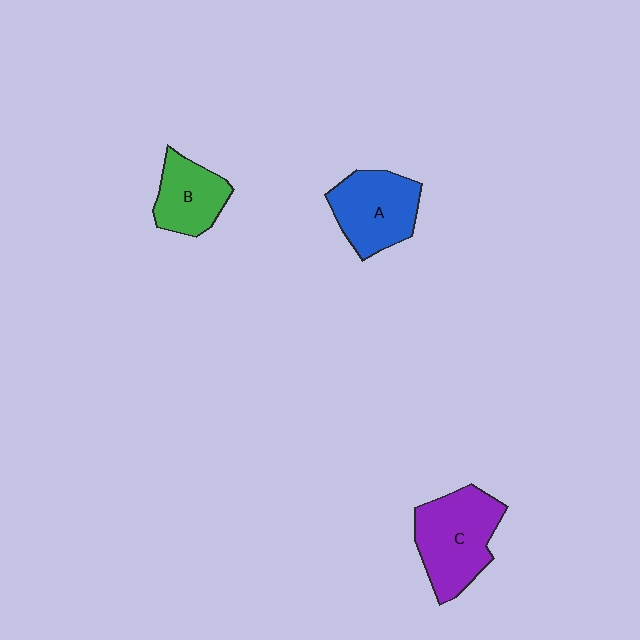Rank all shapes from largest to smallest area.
From largest to smallest: C (purple), A (blue), B (green).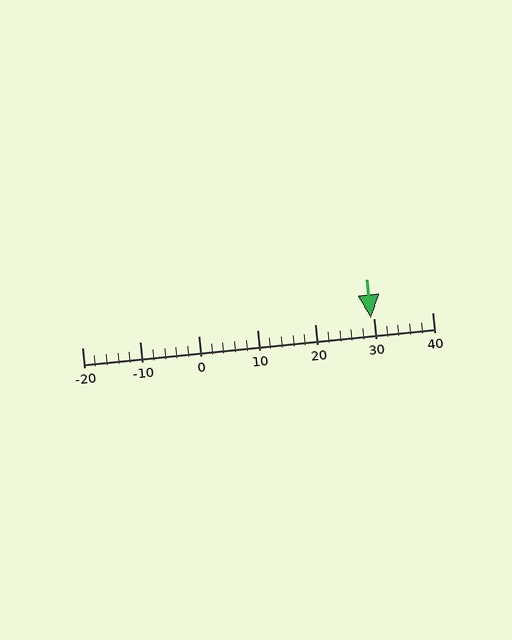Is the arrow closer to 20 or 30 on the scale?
The arrow is closer to 30.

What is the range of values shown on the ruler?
The ruler shows values from -20 to 40.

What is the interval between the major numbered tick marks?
The major tick marks are spaced 10 units apart.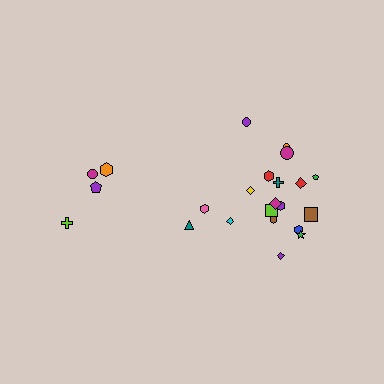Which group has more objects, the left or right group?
The right group.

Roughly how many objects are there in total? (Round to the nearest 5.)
Roughly 25 objects in total.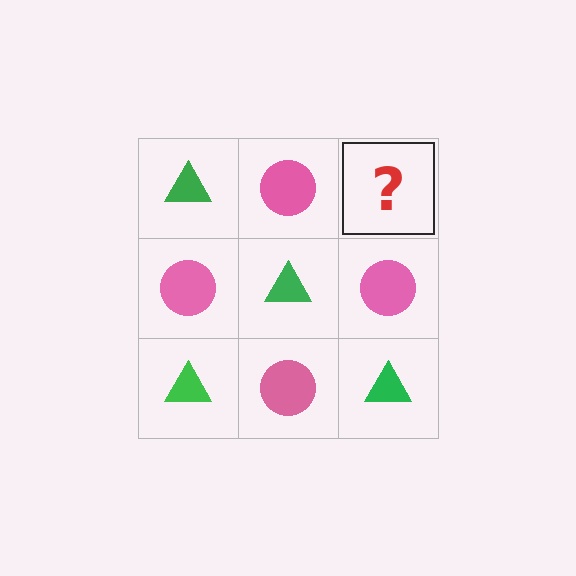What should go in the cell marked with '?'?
The missing cell should contain a green triangle.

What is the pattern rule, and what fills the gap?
The rule is that it alternates green triangle and pink circle in a checkerboard pattern. The gap should be filled with a green triangle.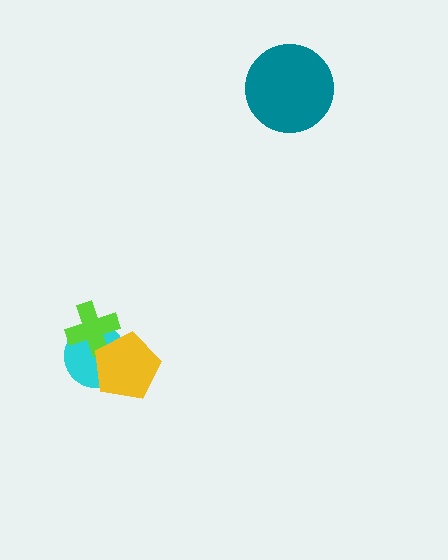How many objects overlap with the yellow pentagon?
2 objects overlap with the yellow pentagon.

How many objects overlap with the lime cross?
2 objects overlap with the lime cross.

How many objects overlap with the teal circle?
0 objects overlap with the teal circle.